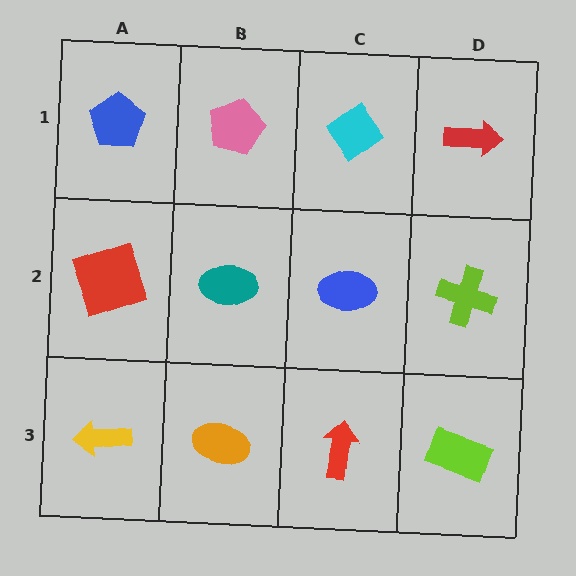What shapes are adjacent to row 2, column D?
A red arrow (row 1, column D), a lime rectangle (row 3, column D), a blue ellipse (row 2, column C).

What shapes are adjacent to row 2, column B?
A pink pentagon (row 1, column B), an orange ellipse (row 3, column B), a red square (row 2, column A), a blue ellipse (row 2, column C).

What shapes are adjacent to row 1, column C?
A blue ellipse (row 2, column C), a pink pentagon (row 1, column B), a red arrow (row 1, column D).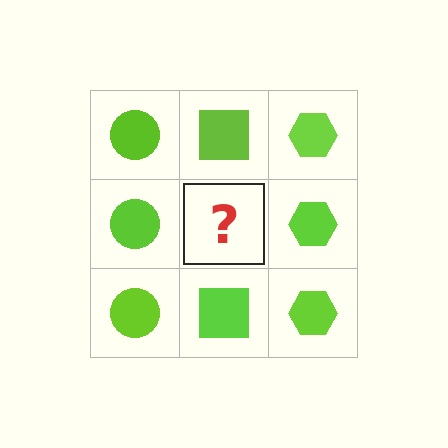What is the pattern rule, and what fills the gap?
The rule is that each column has a consistent shape. The gap should be filled with a lime square.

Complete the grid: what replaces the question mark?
The question mark should be replaced with a lime square.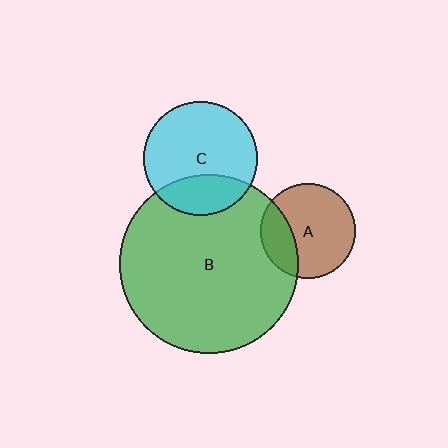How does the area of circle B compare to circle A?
Approximately 3.5 times.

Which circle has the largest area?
Circle B (green).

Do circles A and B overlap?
Yes.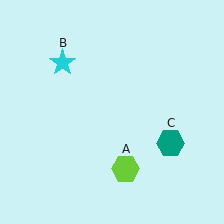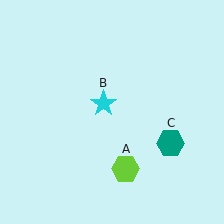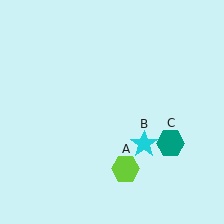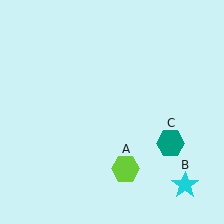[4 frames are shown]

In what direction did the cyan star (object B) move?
The cyan star (object B) moved down and to the right.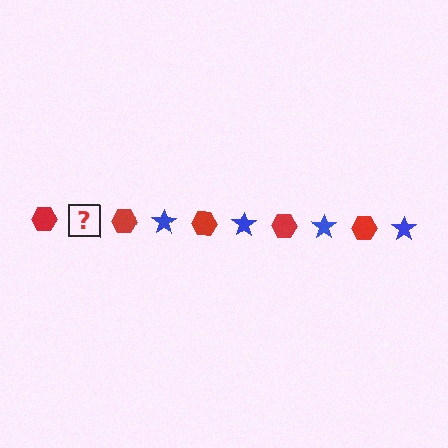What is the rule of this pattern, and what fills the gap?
The rule is that the pattern alternates between red hexagon and blue star. The gap should be filled with a blue star.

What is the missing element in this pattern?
The missing element is a blue star.